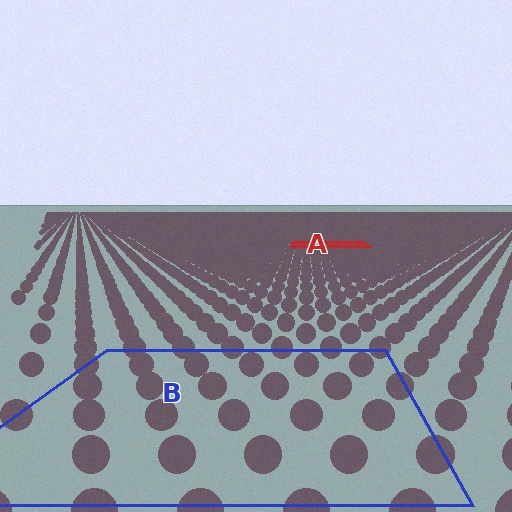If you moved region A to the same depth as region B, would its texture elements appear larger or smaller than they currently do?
They would appear larger. At a closer depth, the same texture elements are projected at a bigger on-screen size.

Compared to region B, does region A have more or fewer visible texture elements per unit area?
Region A has more texture elements per unit area — they are packed more densely because it is farther away.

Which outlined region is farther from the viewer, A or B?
Region A is farther from the viewer — the texture elements inside it appear smaller and more densely packed.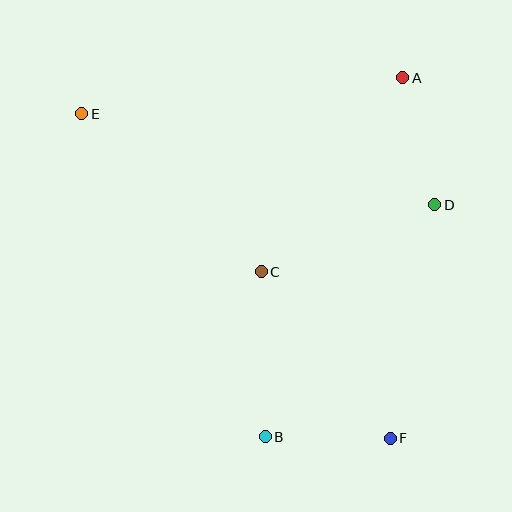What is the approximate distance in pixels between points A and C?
The distance between A and C is approximately 241 pixels.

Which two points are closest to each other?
Points B and F are closest to each other.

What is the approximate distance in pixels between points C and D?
The distance between C and D is approximately 186 pixels.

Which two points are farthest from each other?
Points E and F are farthest from each other.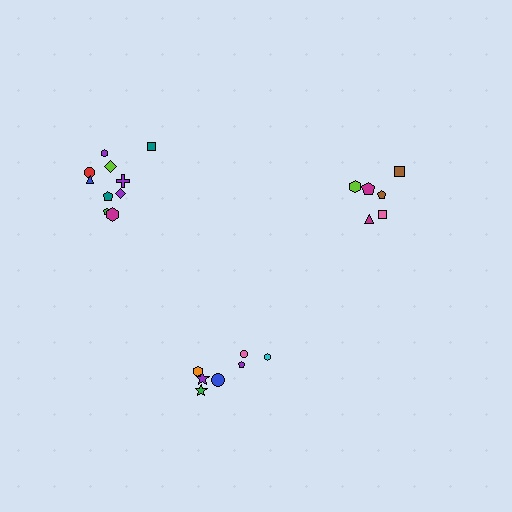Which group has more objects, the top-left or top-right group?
The top-left group.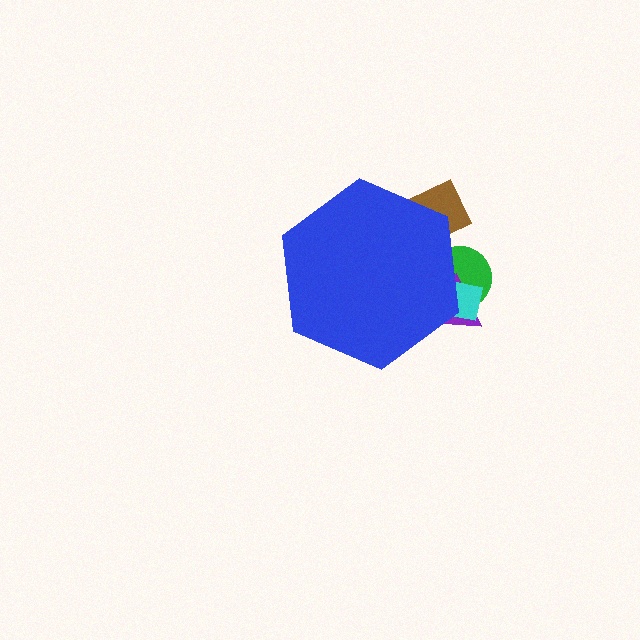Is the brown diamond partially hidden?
Yes, the brown diamond is partially hidden behind the blue hexagon.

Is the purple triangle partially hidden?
Yes, the purple triangle is partially hidden behind the blue hexagon.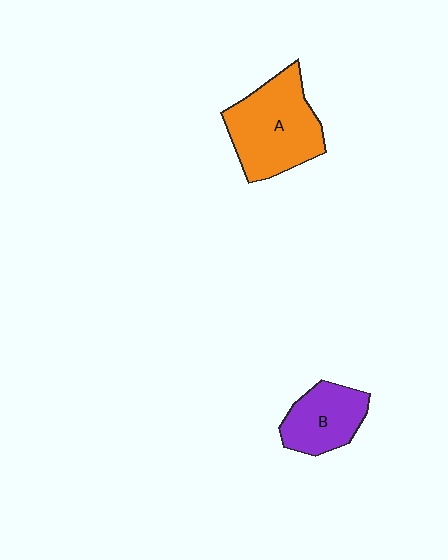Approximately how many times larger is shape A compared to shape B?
Approximately 1.6 times.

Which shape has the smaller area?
Shape B (purple).